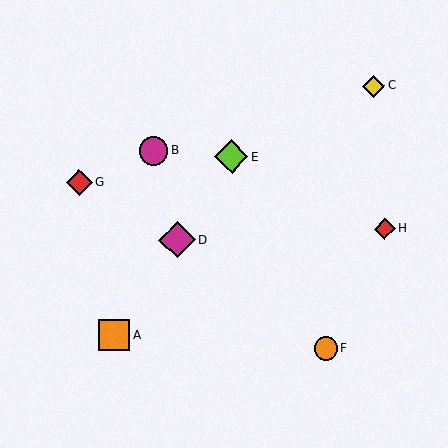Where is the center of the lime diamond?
The center of the lime diamond is at (231, 156).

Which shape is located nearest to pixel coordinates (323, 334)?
The orange circle (labeled F) at (326, 348) is nearest to that location.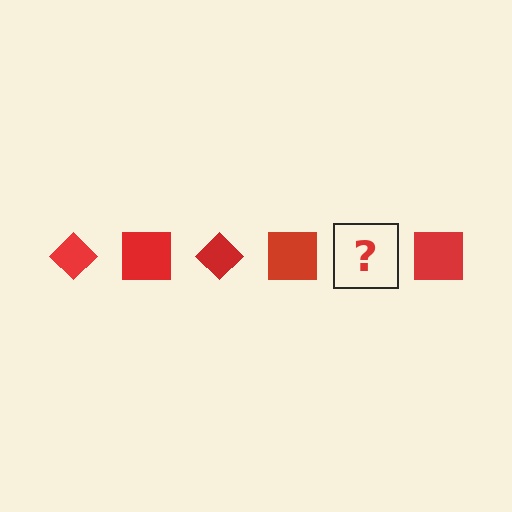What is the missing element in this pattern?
The missing element is a red diamond.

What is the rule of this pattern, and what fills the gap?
The rule is that the pattern cycles through diamond, square shapes in red. The gap should be filled with a red diamond.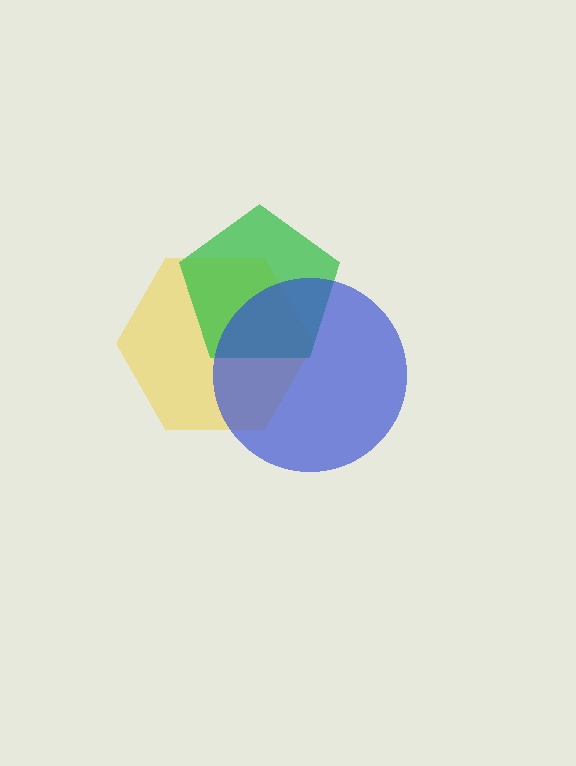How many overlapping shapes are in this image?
There are 3 overlapping shapes in the image.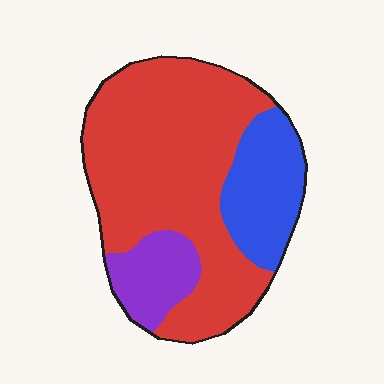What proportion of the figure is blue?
Blue takes up about one fifth (1/5) of the figure.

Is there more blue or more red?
Red.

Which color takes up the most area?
Red, at roughly 65%.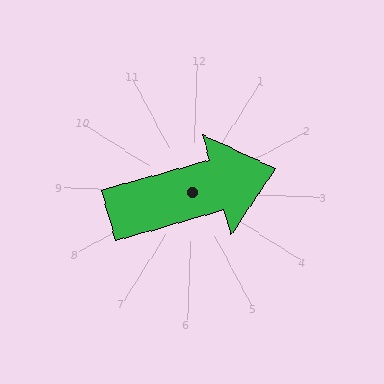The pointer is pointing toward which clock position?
Roughly 2 o'clock.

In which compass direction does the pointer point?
East.